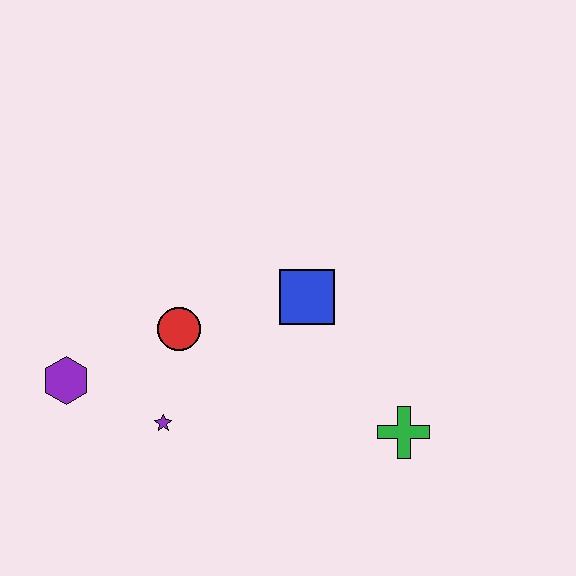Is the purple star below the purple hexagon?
Yes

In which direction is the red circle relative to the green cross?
The red circle is to the left of the green cross.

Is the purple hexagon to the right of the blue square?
No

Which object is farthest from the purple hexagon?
The green cross is farthest from the purple hexagon.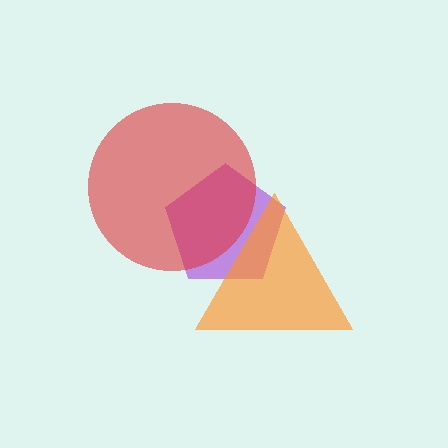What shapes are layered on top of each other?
The layered shapes are: a purple pentagon, a red circle, an orange triangle.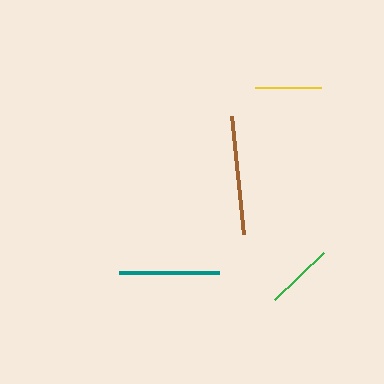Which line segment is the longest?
The brown line is the longest at approximately 119 pixels.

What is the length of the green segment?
The green segment is approximately 68 pixels long.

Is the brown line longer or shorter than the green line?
The brown line is longer than the green line.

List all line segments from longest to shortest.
From longest to shortest: brown, teal, green, yellow.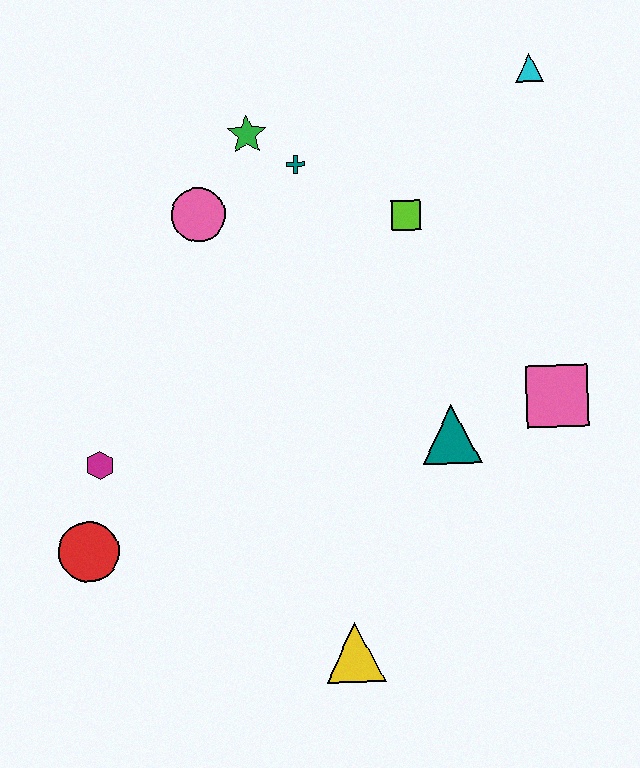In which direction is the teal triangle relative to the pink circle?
The teal triangle is to the right of the pink circle.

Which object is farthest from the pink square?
The red circle is farthest from the pink square.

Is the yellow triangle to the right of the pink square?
No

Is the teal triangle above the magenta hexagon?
Yes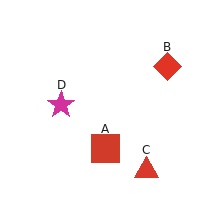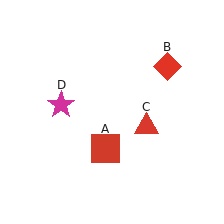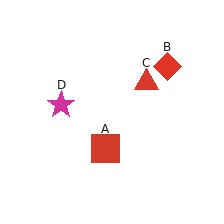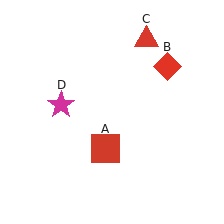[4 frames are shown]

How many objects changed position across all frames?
1 object changed position: red triangle (object C).